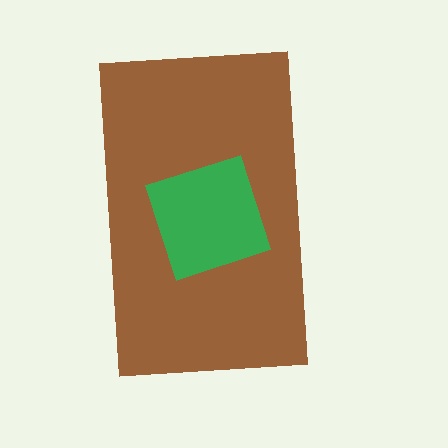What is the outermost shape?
The brown rectangle.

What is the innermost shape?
The green square.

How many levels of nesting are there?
2.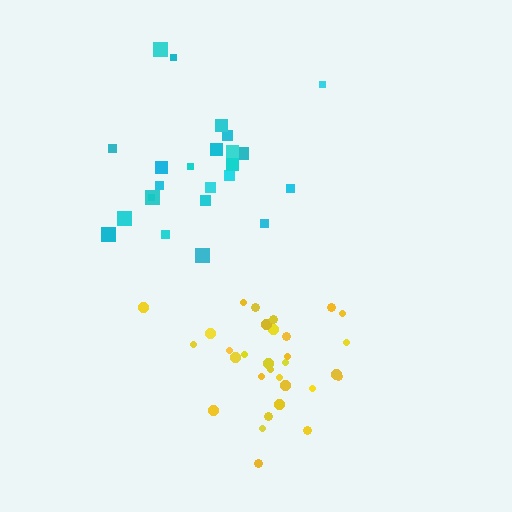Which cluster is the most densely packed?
Yellow.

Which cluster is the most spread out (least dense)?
Cyan.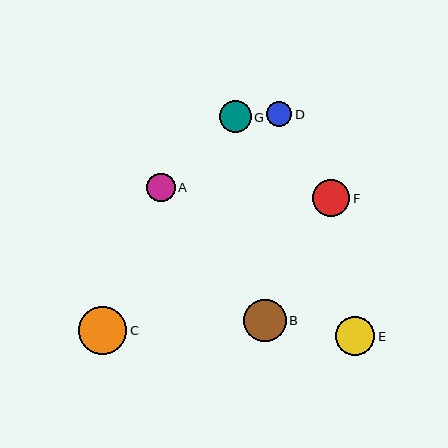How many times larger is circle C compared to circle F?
Circle C is approximately 1.3 times the size of circle F.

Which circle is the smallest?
Circle D is the smallest with a size of approximately 26 pixels.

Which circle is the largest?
Circle C is the largest with a size of approximately 48 pixels.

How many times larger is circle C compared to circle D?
Circle C is approximately 1.9 times the size of circle D.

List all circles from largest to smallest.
From largest to smallest: C, B, E, F, G, A, D.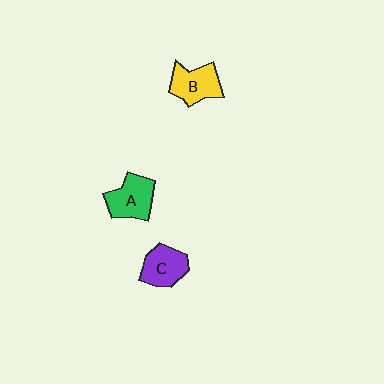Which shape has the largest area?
Shape A (green).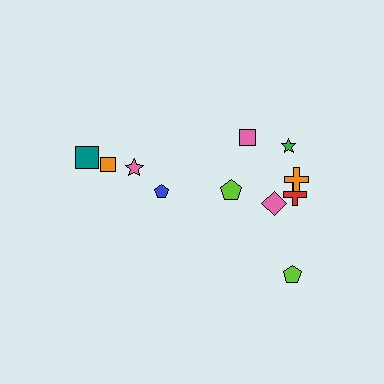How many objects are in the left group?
There are 4 objects.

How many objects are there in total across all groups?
There are 11 objects.